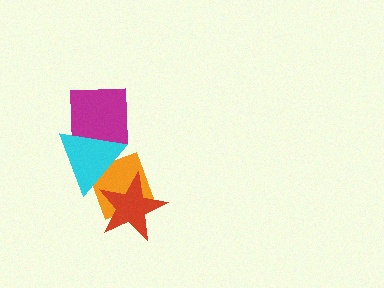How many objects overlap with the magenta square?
1 object overlaps with the magenta square.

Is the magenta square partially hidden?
Yes, it is partially covered by another shape.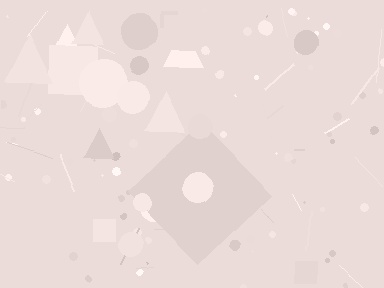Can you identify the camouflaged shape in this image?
The camouflaged shape is a diamond.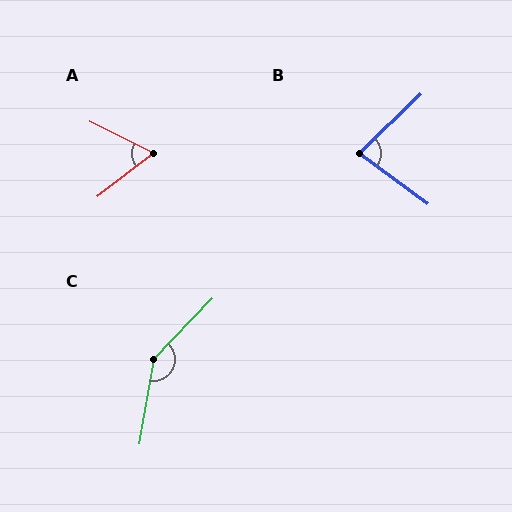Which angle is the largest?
C, at approximately 146 degrees.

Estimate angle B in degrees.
Approximately 81 degrees.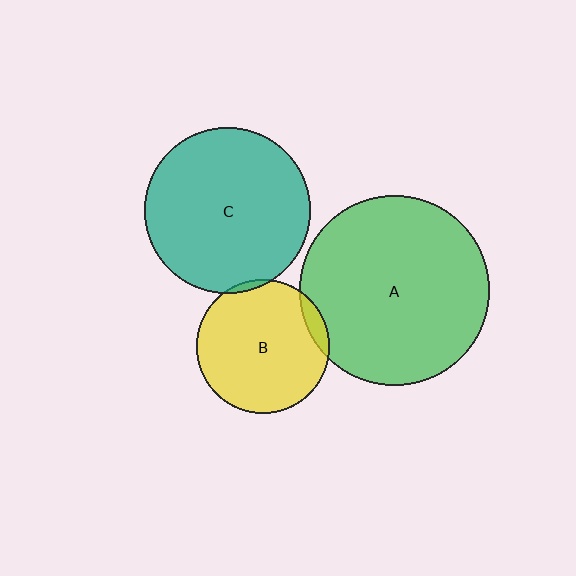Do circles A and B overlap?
Yes.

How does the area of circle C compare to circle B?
Approximately 1.5 times.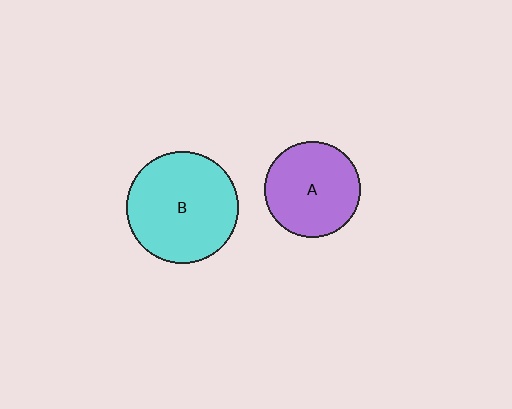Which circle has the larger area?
Circle B (cyan).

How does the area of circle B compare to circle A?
Approximately 1.4 times.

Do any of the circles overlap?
No, none of the circles overlap.